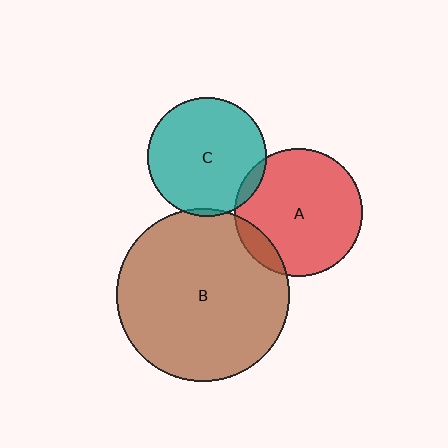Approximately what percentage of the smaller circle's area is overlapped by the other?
Approximately 5%.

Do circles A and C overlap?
Yes.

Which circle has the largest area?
Circle B (brown).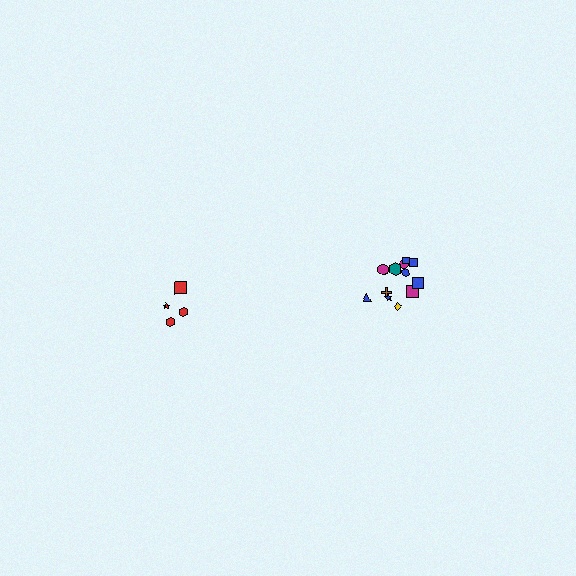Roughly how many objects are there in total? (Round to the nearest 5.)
Roughly 15 objects in total.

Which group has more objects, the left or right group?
The right group.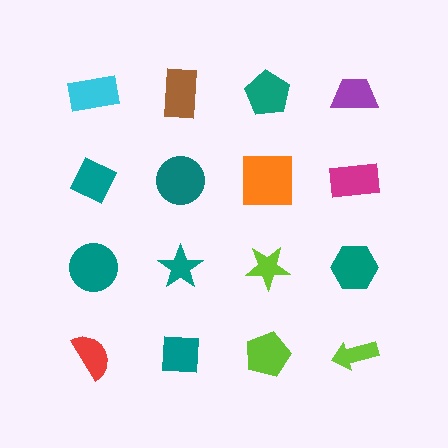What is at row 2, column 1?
A teal diamond.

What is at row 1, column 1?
A cyan rectangle.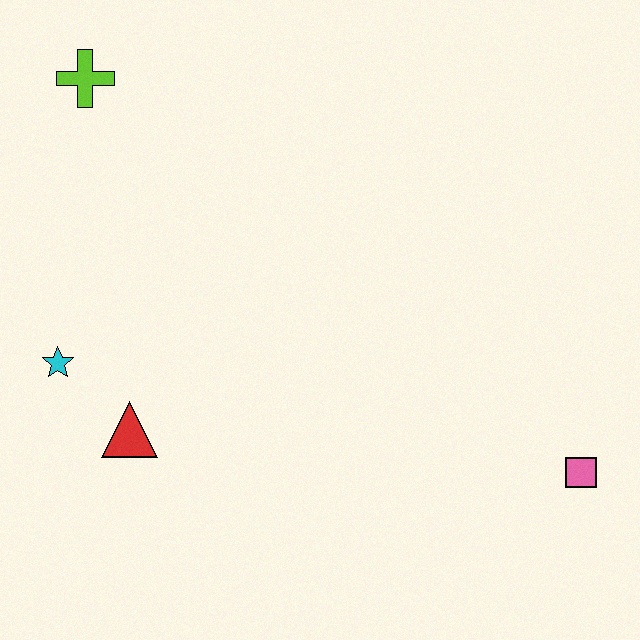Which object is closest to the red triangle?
The cyan star is closest to the red triangle.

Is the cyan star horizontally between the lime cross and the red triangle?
No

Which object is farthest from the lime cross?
The pink square is farthest from the lime cross.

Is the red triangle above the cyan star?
No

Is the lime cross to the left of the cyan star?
No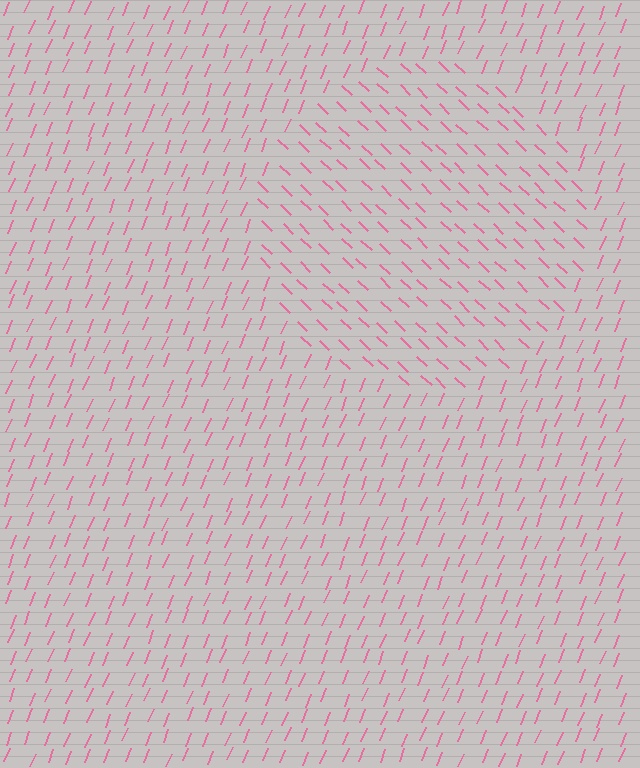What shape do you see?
I see a circle.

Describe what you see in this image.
The image is filled with small pink line segments. A circle region in the image has lines oriented differently from the surrounding lines, creating a visible texture boundary.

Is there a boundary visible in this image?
Yes, there is a texture boundary formed by a change in line orientation.